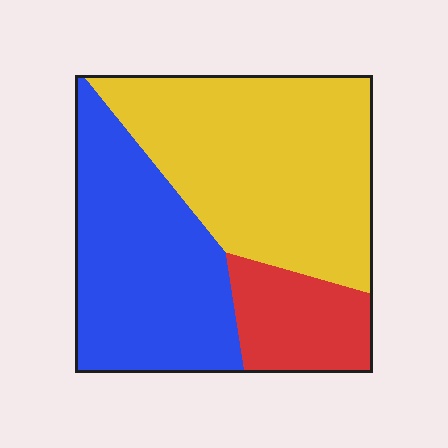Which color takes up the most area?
Yellow, at roughly 45%.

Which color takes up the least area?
Red, at roughly 15%.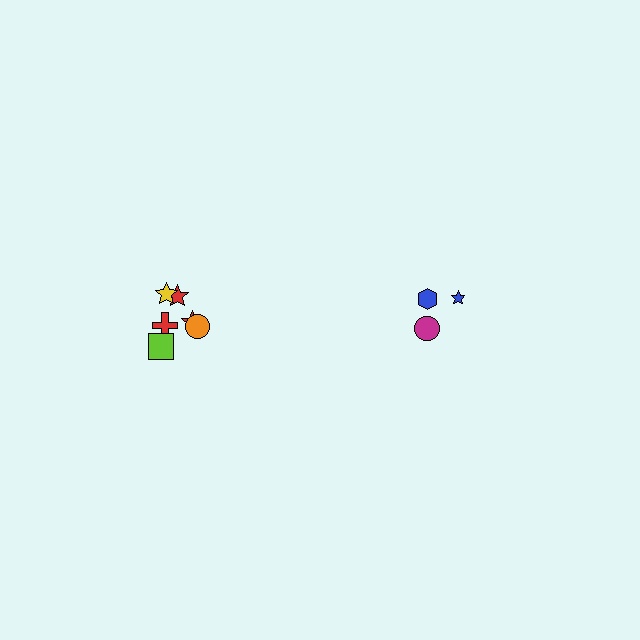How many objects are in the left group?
There are 6 objects.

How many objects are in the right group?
There are 3 objects.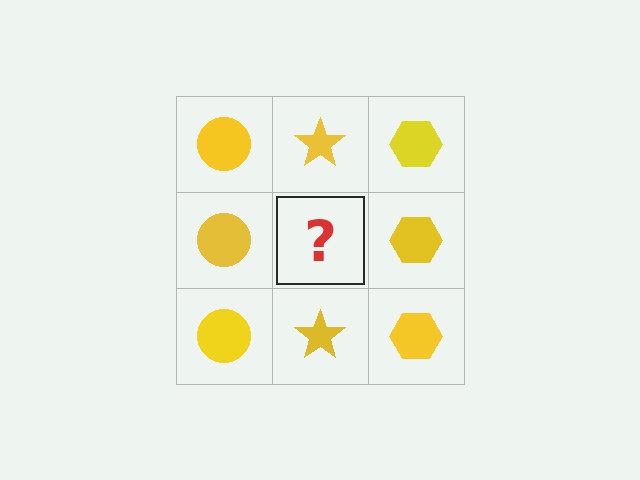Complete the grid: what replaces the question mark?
The question mark should be replaced with a yellow star.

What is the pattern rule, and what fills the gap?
The rule is that each column has a consistent shape. The gap should be filled with a yellow star.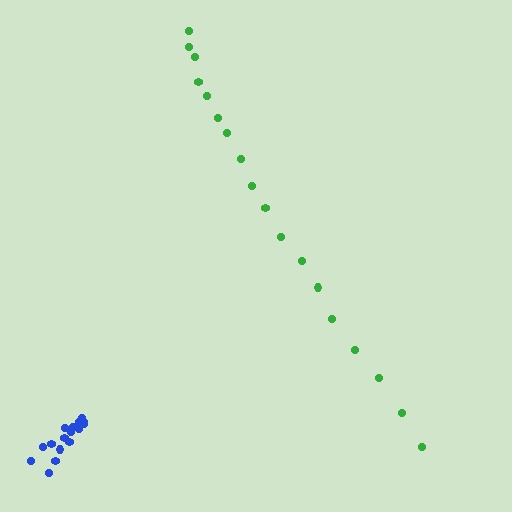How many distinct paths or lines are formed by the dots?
There are 2 distinct paths.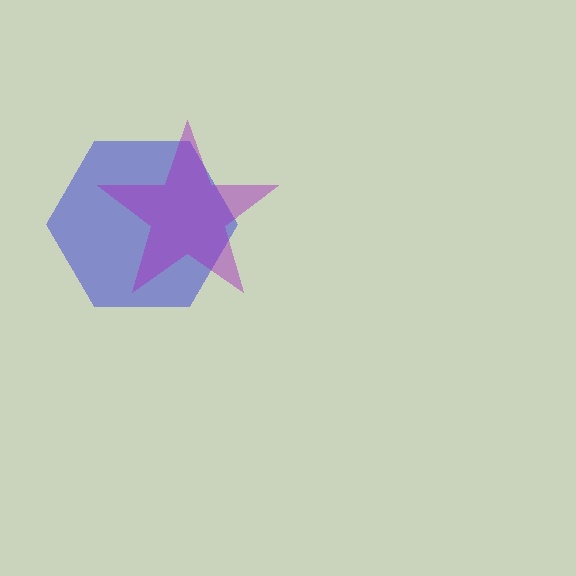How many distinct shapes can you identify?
There are 2 distinct shapes: a blue hexagon, a purple star.